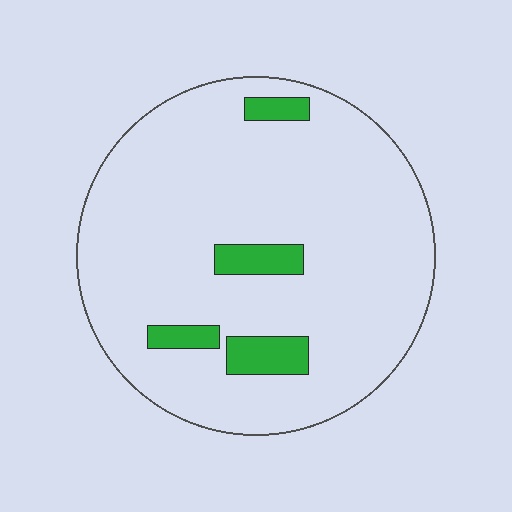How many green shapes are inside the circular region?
4.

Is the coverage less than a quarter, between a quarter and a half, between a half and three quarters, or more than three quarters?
Less than a quarter.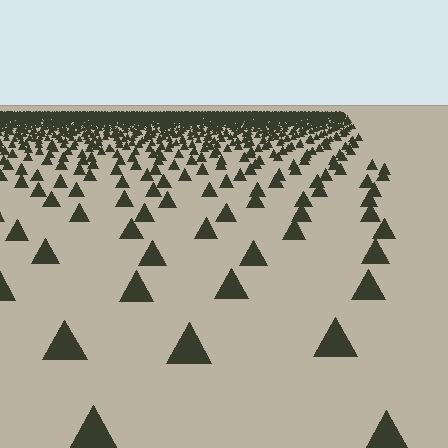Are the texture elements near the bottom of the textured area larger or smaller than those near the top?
Larger. Near the bottom, elements are closer to the viewer and appear at a bigger on-screen size.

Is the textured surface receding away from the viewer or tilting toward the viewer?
The surface is receding away from the viewer. Texture elements get smaller and denser toward the top.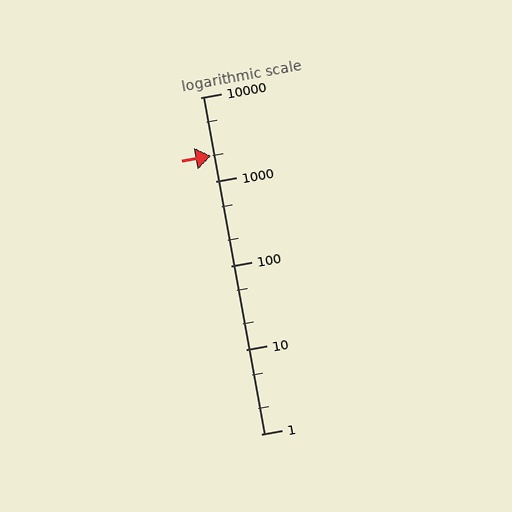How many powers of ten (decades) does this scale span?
The scale spans 4 decades, from 1 to 10000.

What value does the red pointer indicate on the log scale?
The pointer indicates approximately 2000.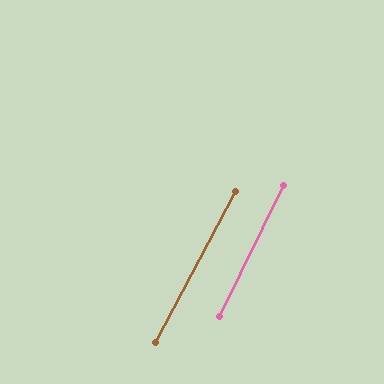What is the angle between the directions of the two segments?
Approximately 2 degrees.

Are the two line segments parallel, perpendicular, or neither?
Parallel — their directions differ by only 2.0°.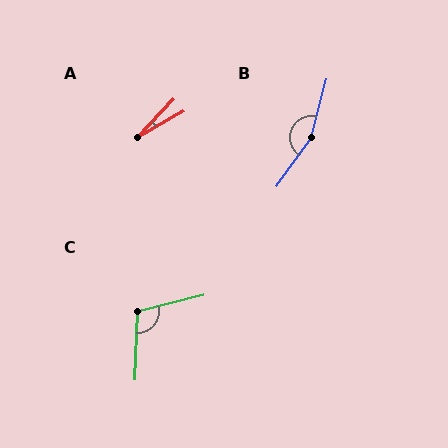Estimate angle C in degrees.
Approximately 106 degrees.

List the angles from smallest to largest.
A (17°), C (106°), B (158°).